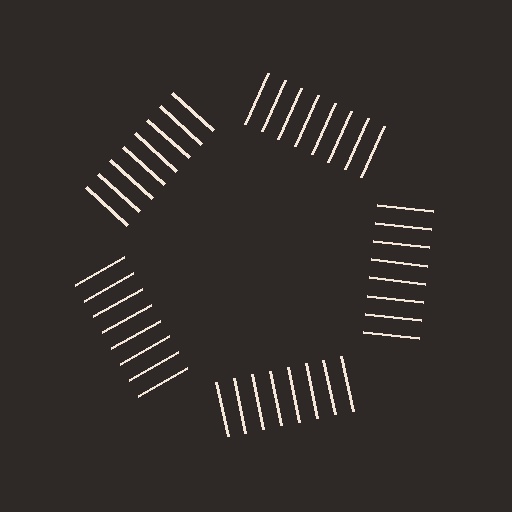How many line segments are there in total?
40 — 8 along each of the 5 edges.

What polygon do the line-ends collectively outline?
An illusory pentagon — the line segments terminate on its edges but no continuous stroke is drawn.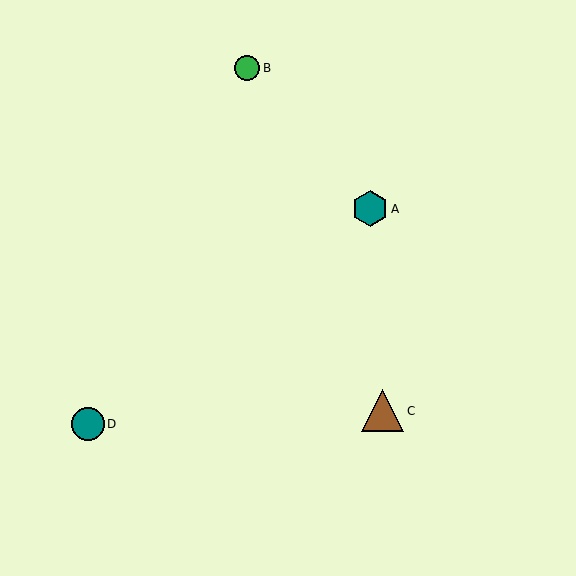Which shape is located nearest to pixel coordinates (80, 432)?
The teal circle (labeled D) at (88, 424) is nearest to that location.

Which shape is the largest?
The brown triangle (labeled C) is the largest.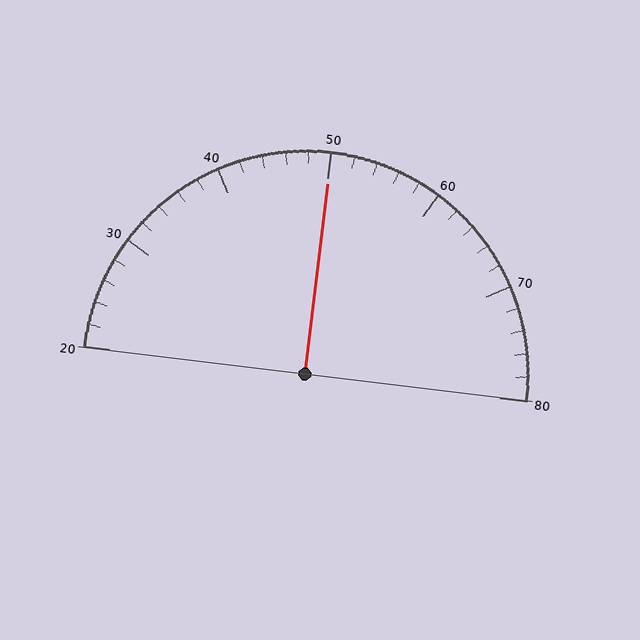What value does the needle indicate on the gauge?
The needle indicates approximately 50.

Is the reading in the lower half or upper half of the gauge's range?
The reading is in the upper half of the range (20 to 80).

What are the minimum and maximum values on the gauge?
The gauge ranges from 20 to 80.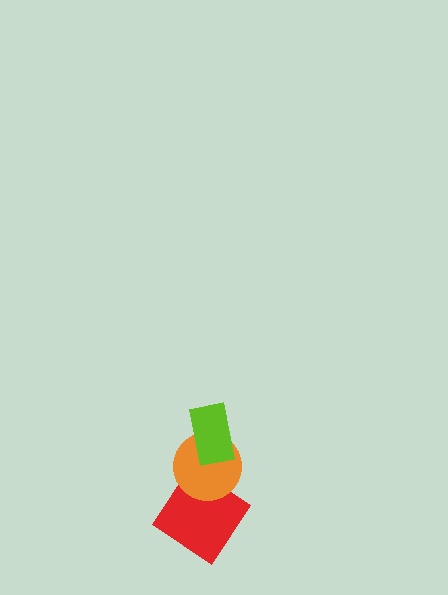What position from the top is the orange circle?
The orange circle is 2nd from the top.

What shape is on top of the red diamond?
The orange circle is on top of the red diamond.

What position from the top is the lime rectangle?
The lime rectangle is 1st from the top.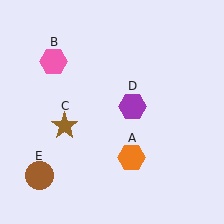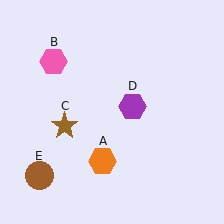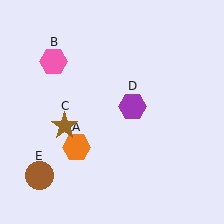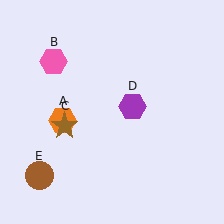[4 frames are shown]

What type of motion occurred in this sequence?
The orange hexagon (object A) rotated clockwise around the center of the scene.